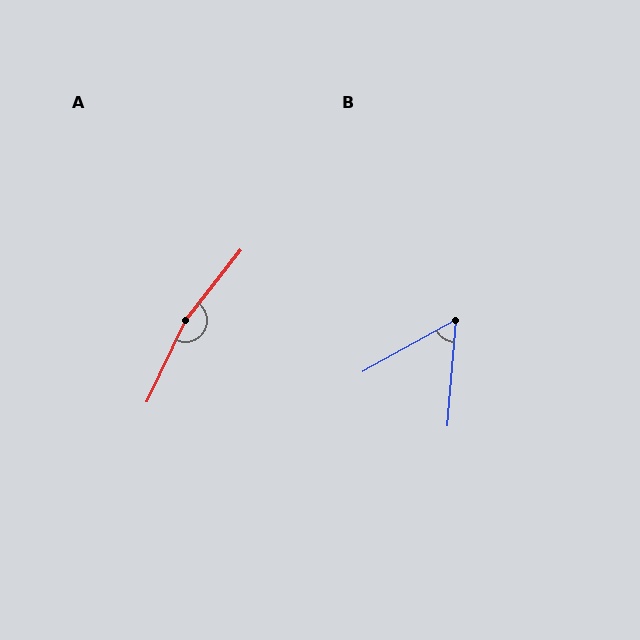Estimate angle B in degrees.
Approximately 56 degrees.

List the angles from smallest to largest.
B (56°), A (167°).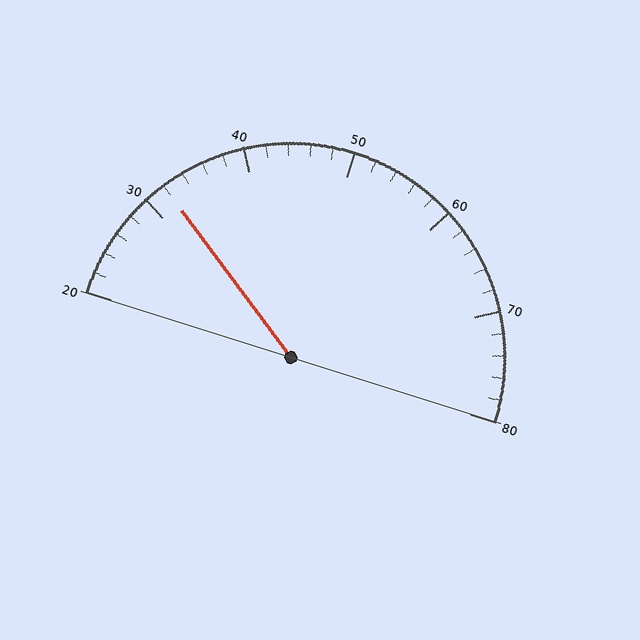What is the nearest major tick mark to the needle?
The nearest major tick mark is 30.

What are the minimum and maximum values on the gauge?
The gauge ranges from 20 to 80.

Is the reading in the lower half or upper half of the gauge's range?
The reading is in the lower half of the range (20 to 80).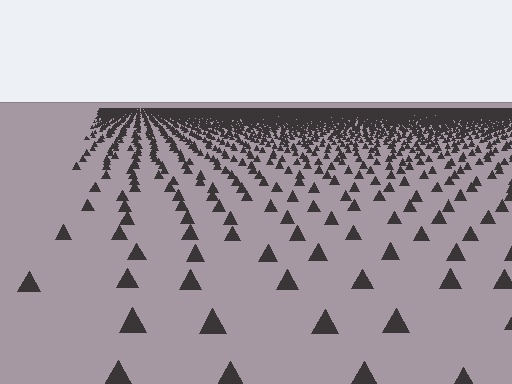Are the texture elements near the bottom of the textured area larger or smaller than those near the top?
Larger. Near the bottom, elements are closer to the viewer and appear at a bigger on-screen size.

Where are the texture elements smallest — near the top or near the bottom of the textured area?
Near the top.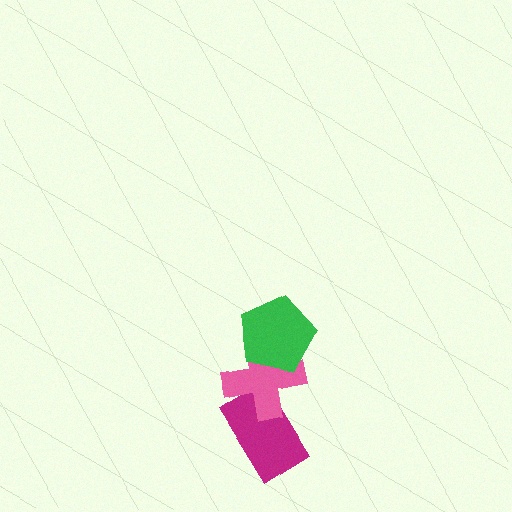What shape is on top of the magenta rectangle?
The pink cross is on top of the magenta rectangle.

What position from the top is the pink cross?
The pink cross is 2nd from the top.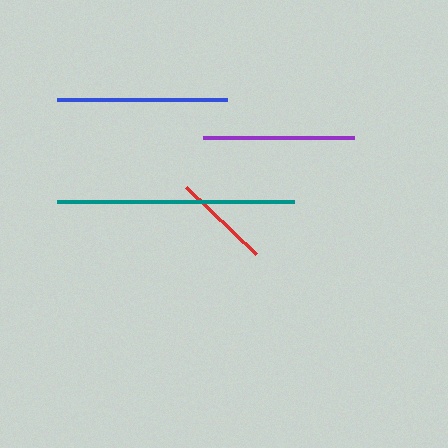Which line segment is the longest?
The teal line is the longest at approximately 237 pixels.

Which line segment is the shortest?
The red line is the shortest at approximately 98 pixels.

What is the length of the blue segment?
The blue segment is approximately 170 pixels long.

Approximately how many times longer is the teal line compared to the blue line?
The teal line is approximately 1.4 times the length of the blue line.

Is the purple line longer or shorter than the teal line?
The teal line is longer than the purple line.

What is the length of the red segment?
The red segment is approximately 98 pixels long.